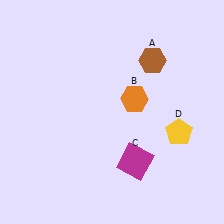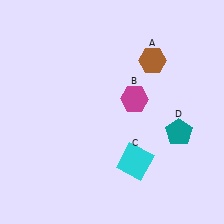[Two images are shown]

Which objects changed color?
B changed from orange to magenta. C changed from magenta to cyan. D changed from yellow to teal.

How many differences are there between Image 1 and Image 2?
There are 3 differences between the two images.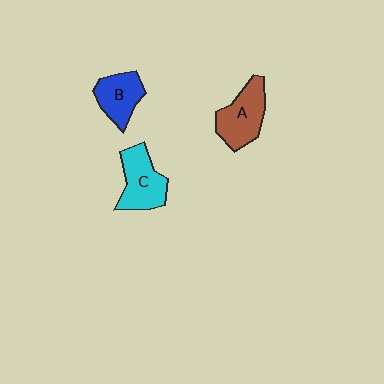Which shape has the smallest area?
Shape B (blue).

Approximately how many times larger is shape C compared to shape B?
Approximately 1.2 times.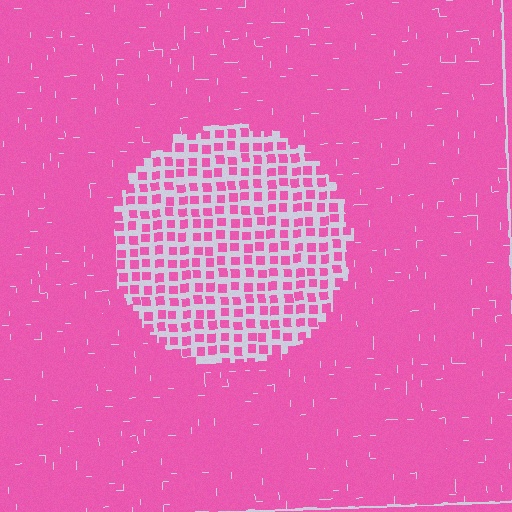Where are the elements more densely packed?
The elements are more densely packed outside the circle boundary.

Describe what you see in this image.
The image contains small pink elements arranged at two different densities. A circle-shaped region is visible where the elements are less densely packed than the surrounding area.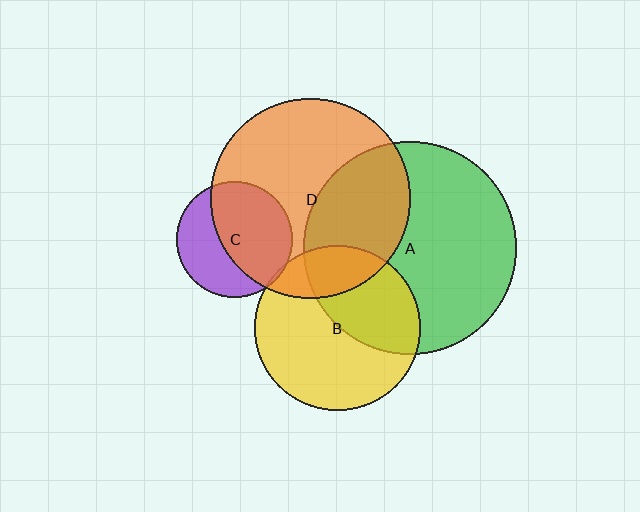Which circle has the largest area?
Circle A (green).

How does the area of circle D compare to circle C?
Approximately 3.0 times.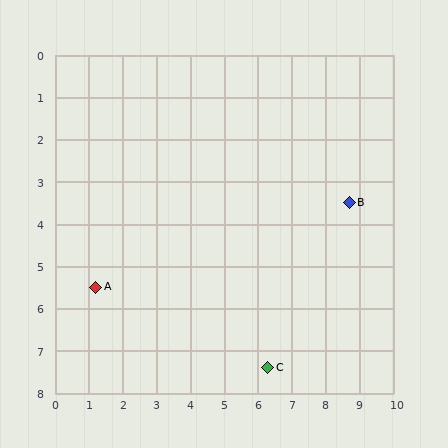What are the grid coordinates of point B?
Point B is at approximately (8.7, 3.5).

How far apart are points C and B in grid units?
Points C and B are about 4.6 grid units apart.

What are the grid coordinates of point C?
Point C is at approximately (6.3, 7.4).